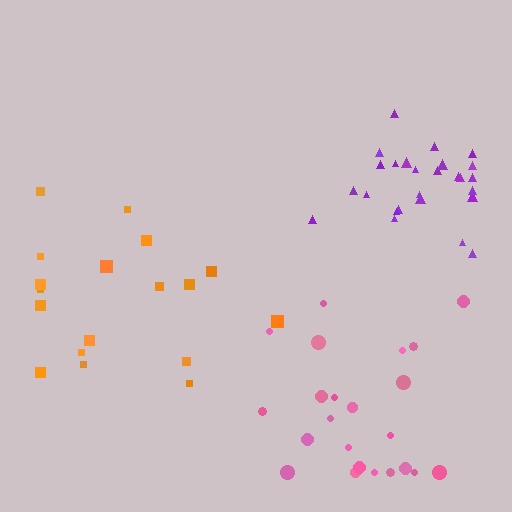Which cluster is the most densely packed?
Purple.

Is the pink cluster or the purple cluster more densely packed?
Purple.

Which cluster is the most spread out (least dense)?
Orange.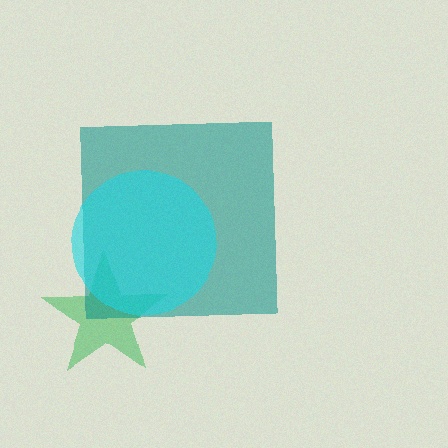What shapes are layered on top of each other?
The layered shapes are: a green star, a teal square, a cyan circle.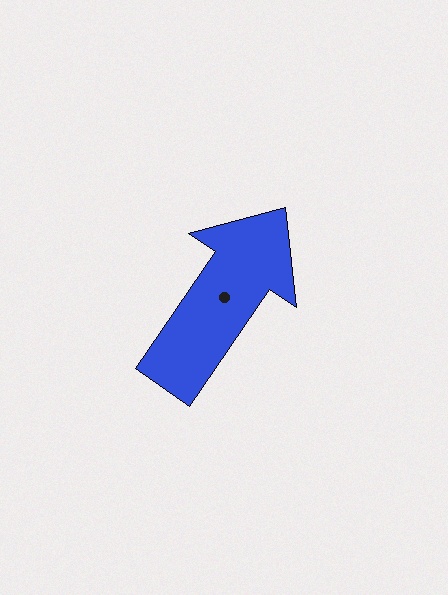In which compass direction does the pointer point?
Northeast.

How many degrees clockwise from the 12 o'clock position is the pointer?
Approximately 35 degrees.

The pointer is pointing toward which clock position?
Roughly 1 o'clock.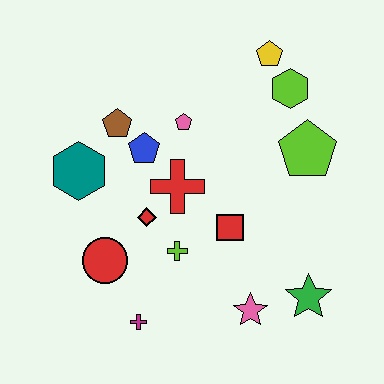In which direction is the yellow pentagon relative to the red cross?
The yellow pentagon is above the red cross.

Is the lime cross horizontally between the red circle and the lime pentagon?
Yes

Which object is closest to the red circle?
The red diamond is closest to the red circle.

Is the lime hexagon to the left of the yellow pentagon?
No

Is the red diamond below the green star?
No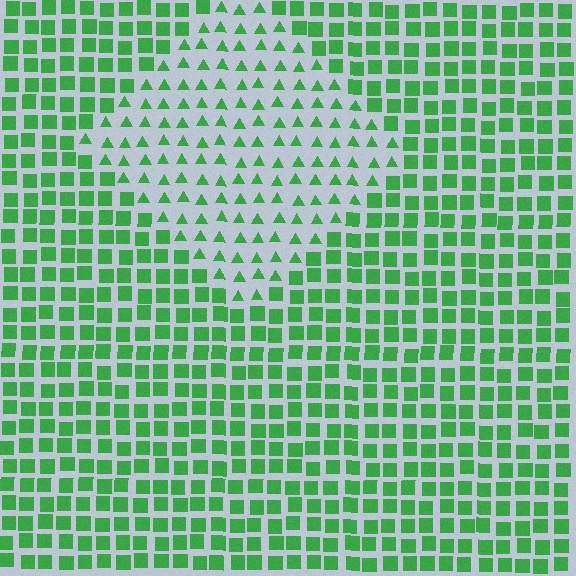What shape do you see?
I see a diamond.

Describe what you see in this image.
The image is filled with small green elements arranged in a uniform grid. A diamond-shaped region contains triangles, while the surrounding area contains squares. The boundary is defined purely by the change in element shape.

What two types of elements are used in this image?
The image uses triangles inside the diamond region and squares outside it.